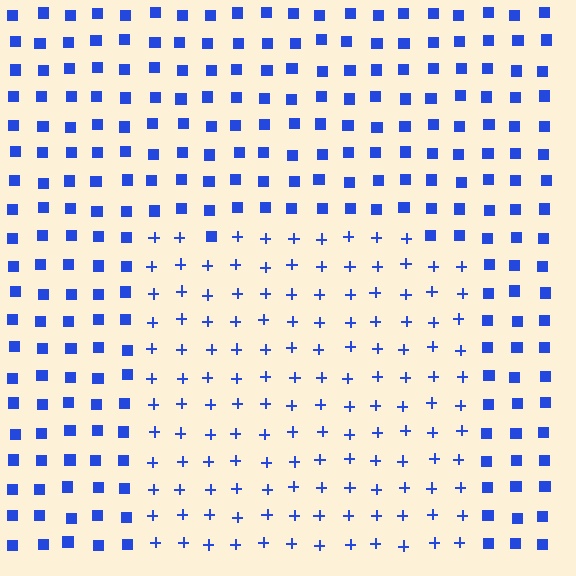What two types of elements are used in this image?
The image uses plus signs inside the rectangle region and squares outside it.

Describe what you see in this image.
The image is filled with small blue elements arranged in a uniform grid. A rectangle-shaped region contains plus signs, while the surrounding area contains squares. The boundary is defined purely by the change in element shape.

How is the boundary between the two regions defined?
The boundary is defined by a change in element shape: plus signs inside vs. squares outside. All elements share the same color and spacing.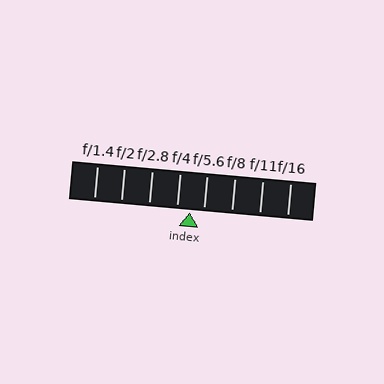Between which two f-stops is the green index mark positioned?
The index mark is between f/4 and f/5.6.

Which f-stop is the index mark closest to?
The index mark is closest to f/4.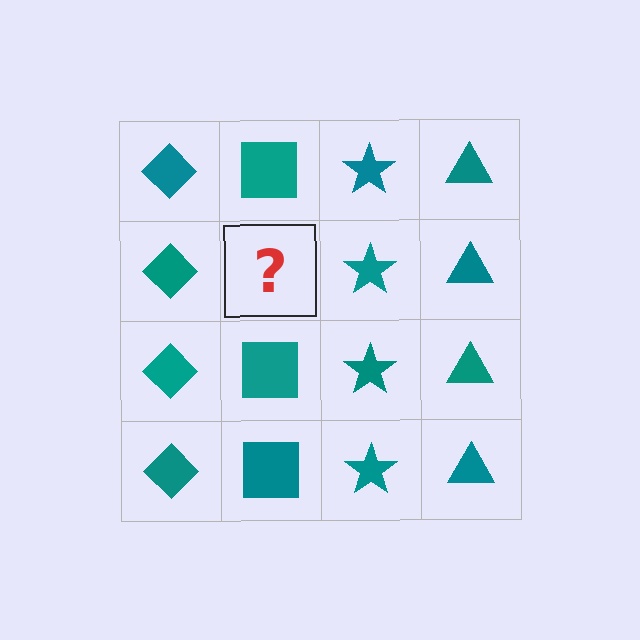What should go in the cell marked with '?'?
The missing cell should contain a teal square.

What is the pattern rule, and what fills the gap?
The rule is that each column has a consistent shape. The gap should be filled with a teal square.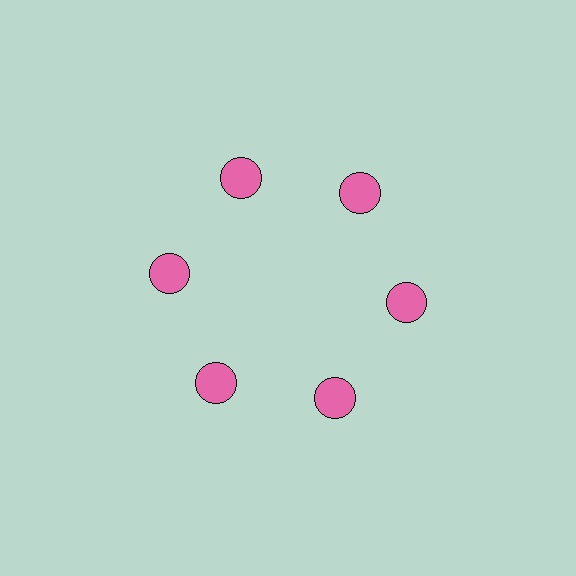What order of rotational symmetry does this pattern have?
This pattern has 6-fold rotational symmetry.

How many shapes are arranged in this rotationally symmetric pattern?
There are 6 shapes, arranged in 6 groups of 1.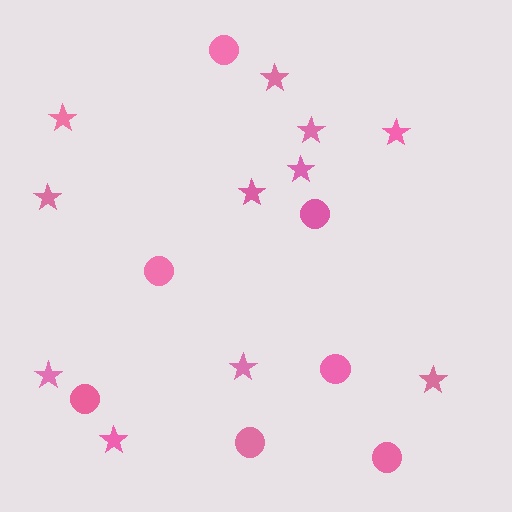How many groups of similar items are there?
There are 2 groups: one group of stars (11) and one group of circles (7).